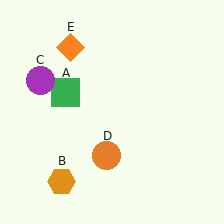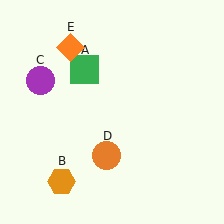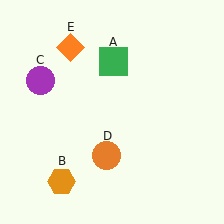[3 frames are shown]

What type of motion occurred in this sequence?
The green square (object A) rotated clockwise around the center of the scene.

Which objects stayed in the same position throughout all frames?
Orange hexagon (object B) and purple circle (object C) and orange circle (object D) and orange diamond (object E) remained stationary.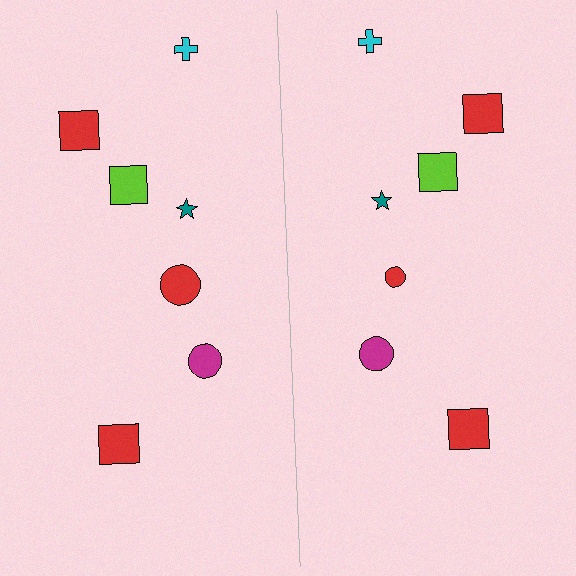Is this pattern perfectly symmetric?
No, the pattern is not perfectly symmetric. The red circle on the right side has a different size than its mirror counterpart.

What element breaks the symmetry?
The red circle on the right side has a different size than its mirror counterpart.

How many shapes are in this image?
There are 14 shapes in this image.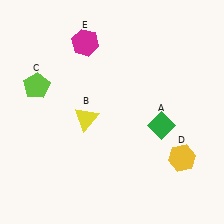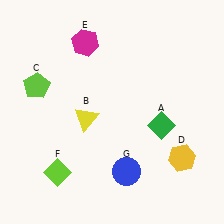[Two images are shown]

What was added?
A lime diamond (F), a blue circle (G) were added in Image 2.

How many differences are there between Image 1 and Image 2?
There are 2 differences between the two images.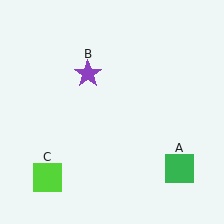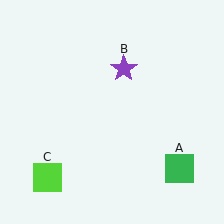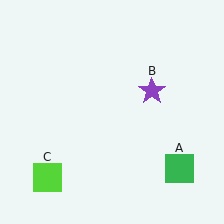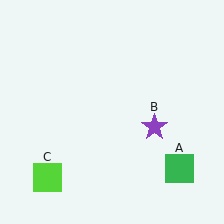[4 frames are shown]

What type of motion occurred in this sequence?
The purple star (object B) rotated clockwise around the center of the scene.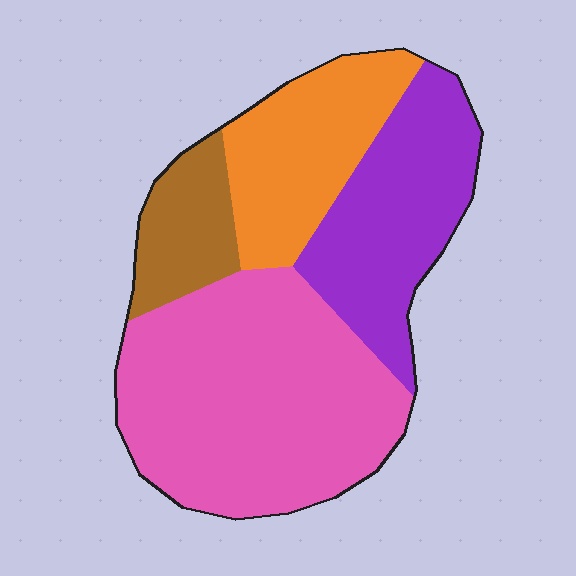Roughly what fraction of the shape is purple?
Purple covers 24% of the shape.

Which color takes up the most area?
Pink, at roughly 45%.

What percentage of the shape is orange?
Orange takes up about one fifth (1/5) of the shape.